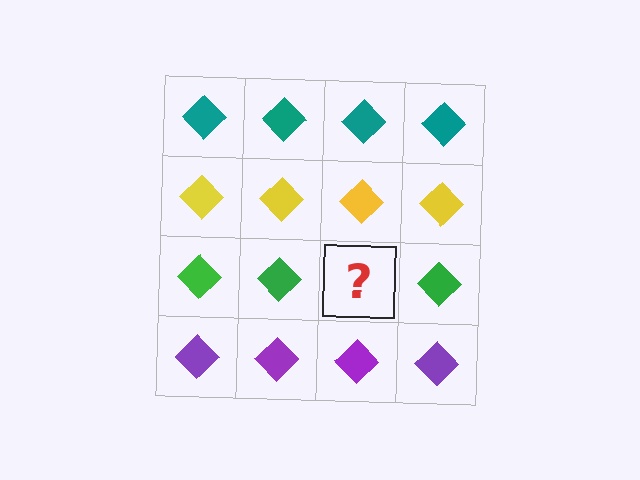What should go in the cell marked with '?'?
The missing cell should contain a green diamond.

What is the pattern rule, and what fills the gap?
The rule is that each row has a consistent color. The gap should be filled with a green diamond.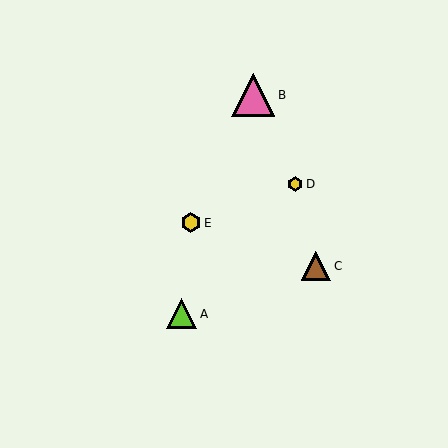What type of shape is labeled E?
Shape E is a yellow hexagon.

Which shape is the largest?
The pink triangle (labeled B) is the largest.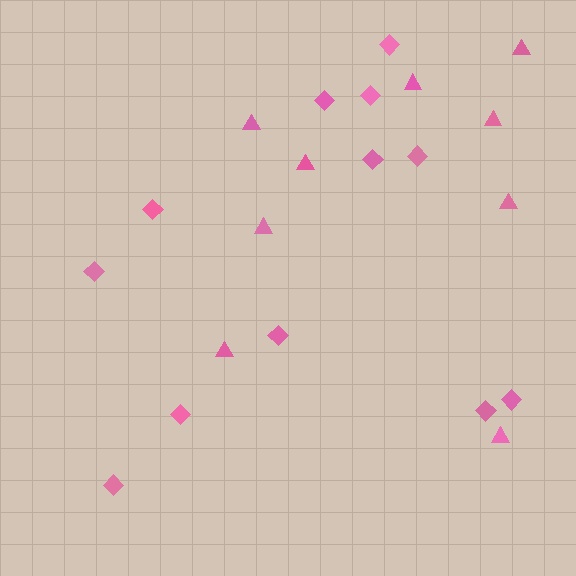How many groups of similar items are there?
There are 2 groups: one group of diamonds (12) and one group of triangles (9).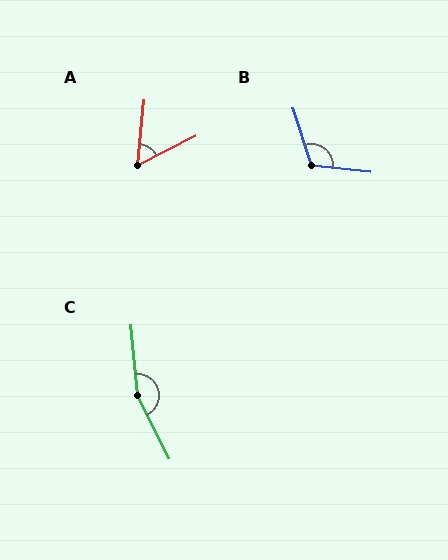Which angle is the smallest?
A, at approximately 57 degrees.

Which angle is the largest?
C, at approximately 159 degrees.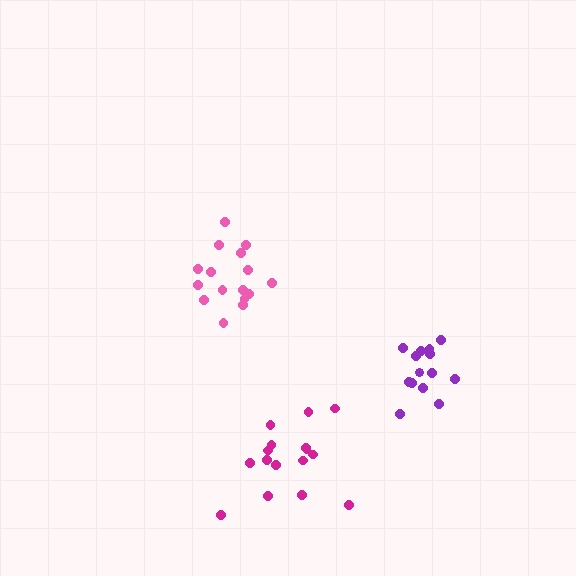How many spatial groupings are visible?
There are 3 spatial groupings.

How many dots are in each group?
Group 1: 16 dots, Group 2: 14 dots, Group 3: 16 dots (46 total).